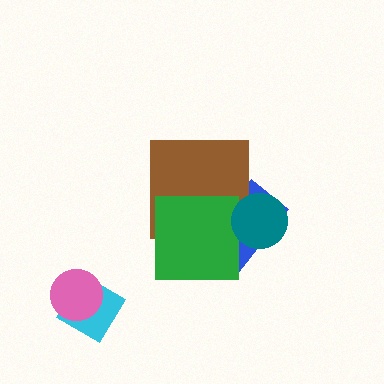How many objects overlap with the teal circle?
2 objects overlap with the teal circle.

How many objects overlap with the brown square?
3 objects overlap with the brown square.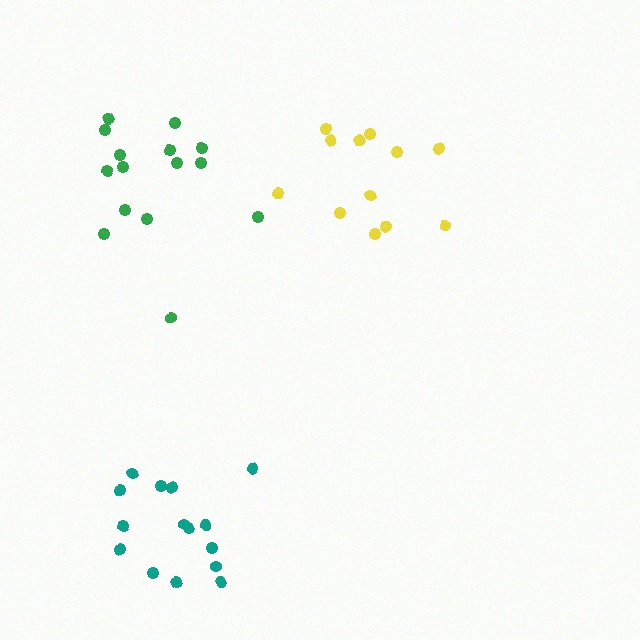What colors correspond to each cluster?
The clusters are colored: teal, yellow, green.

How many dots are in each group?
Group 1: 15 dots, Group 2: 12 dots, Group 3: 15 dots (42 total).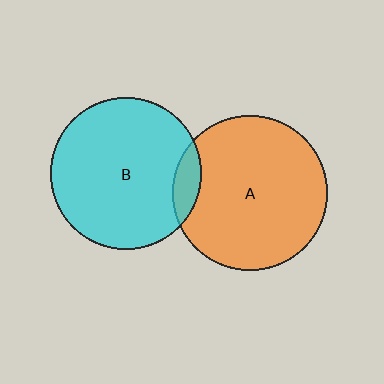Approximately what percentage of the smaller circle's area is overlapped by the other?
Approximately 10%.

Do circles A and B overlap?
Yes.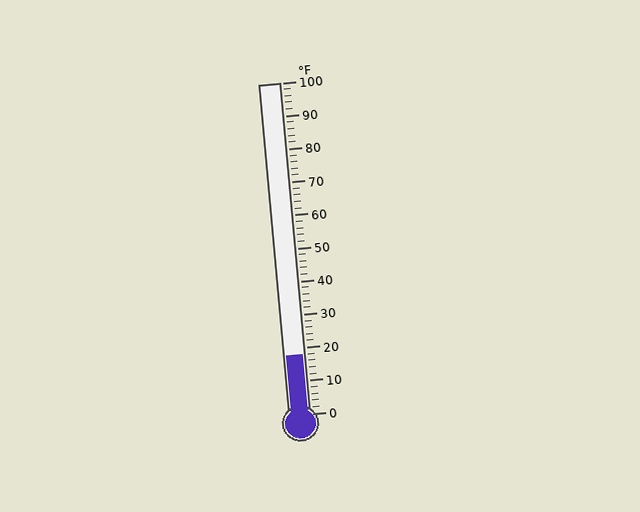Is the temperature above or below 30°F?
The temperature is below 30°F.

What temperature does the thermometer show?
The thermometer shows approximately 18°F.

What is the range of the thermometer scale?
The thermometer scale ranges from 0°F to 100°F.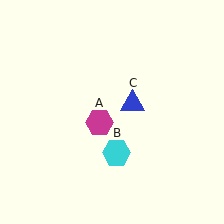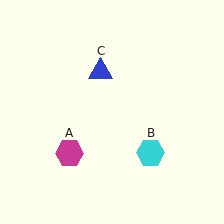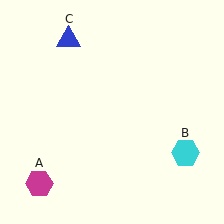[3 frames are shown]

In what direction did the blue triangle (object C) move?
The blue triangle (object C) moved up and to the left.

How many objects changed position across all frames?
3 objects changed position: magenta hexagon (object A), cyan hexagon (object B), blue triangle (object C).